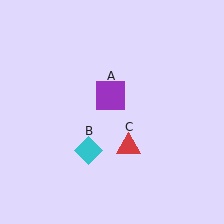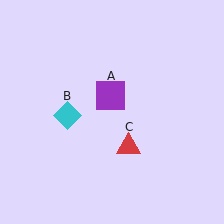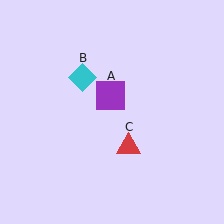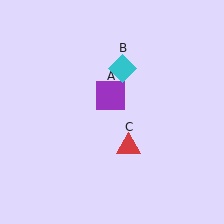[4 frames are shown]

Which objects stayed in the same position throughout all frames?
Purple square (object A) and red triangle (object C) remained stationary.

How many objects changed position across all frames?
1 object changed position: cyan diamond (object B).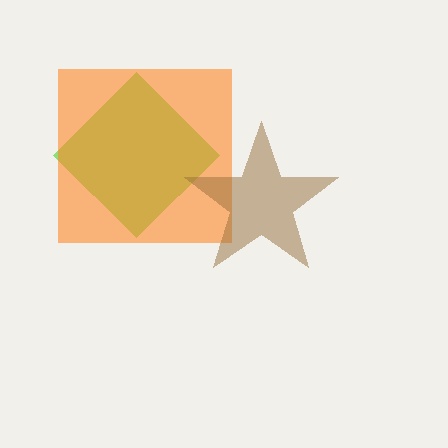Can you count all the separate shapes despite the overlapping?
Yes, there are 3 separate shapes.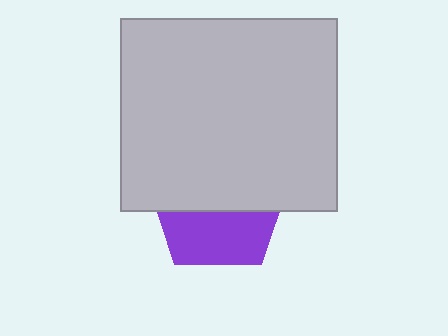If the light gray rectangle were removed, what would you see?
You would see the complete purple pentagon.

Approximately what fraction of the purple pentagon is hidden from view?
Roughly 58% of the purple pentagon is hidden behind the light gray rectangle.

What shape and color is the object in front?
The object in front is a light gray rectangle.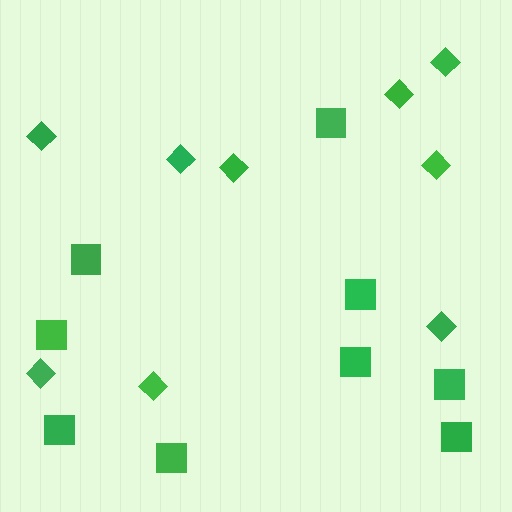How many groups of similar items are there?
There are 2 groups: one group of diamonds (9) and one group of squares (9).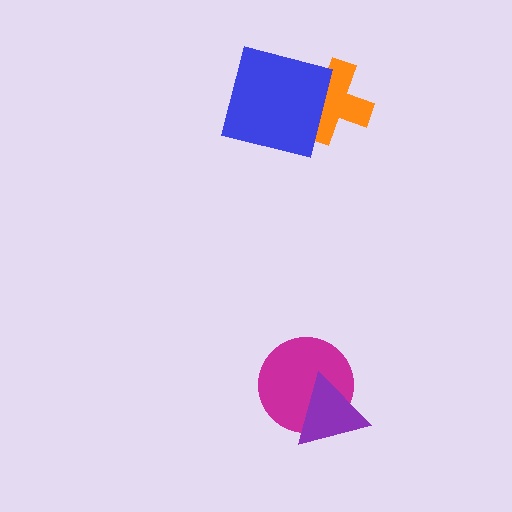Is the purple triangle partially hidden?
No, no other shape covers it.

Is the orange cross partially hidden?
Yes, it is partially covered by another shape.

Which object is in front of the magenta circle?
The purple triangle is in front of the magenta circle.